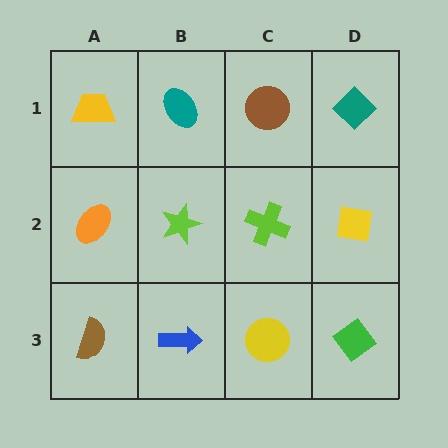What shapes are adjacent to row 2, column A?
A yellow trapezoid (row 1, column A), a brown semicircle (row 3, column A), a lime star (row 2, column B).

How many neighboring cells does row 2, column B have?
4.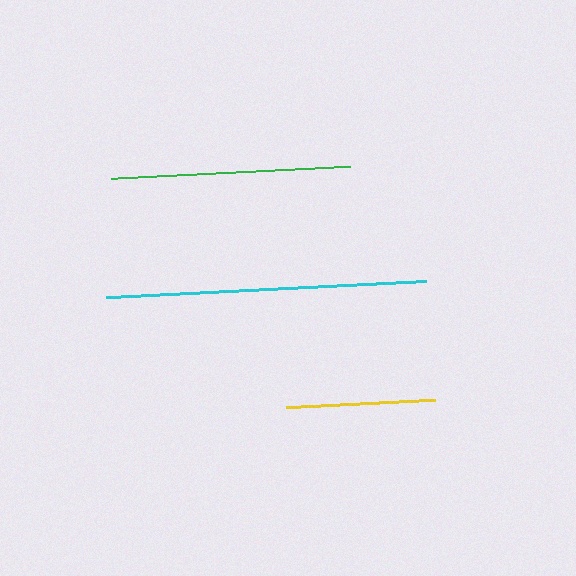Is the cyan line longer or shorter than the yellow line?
The cyan line is longer than the yellow line.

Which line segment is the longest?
The cyan line is the longest at approximately 320 pixels.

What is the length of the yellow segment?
The yellow segment is approximately 149 pixels long.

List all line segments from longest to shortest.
From longest to shortest: cyan, green, yellow.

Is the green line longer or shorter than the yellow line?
The green line is longer than the yellow line.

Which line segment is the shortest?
The yellow line is the shortest at approximately 149 pixels.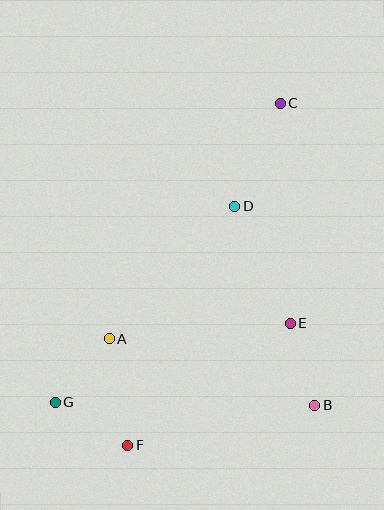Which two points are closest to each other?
Points A and G are closest to each other.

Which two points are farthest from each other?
Points C and F are farthest from each other.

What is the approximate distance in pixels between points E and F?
The distance between E and F is approximately 203 pixels.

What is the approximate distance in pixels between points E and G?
The distance between E and G is approximately 248 pixels.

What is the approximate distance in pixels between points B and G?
The distance between B and G is approximately 259 pixels.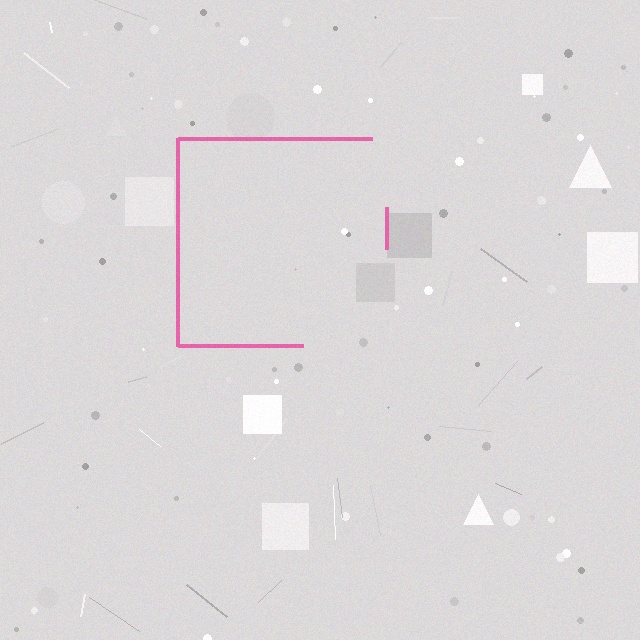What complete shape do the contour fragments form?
The contour fragments form a square.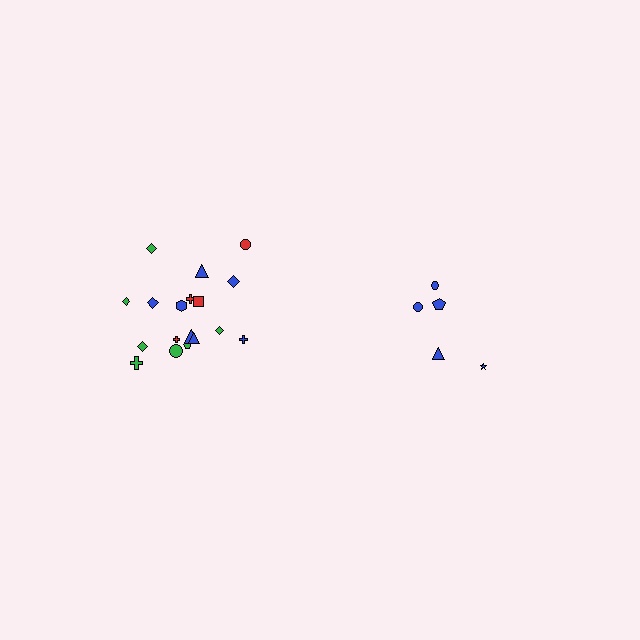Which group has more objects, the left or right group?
The left group.